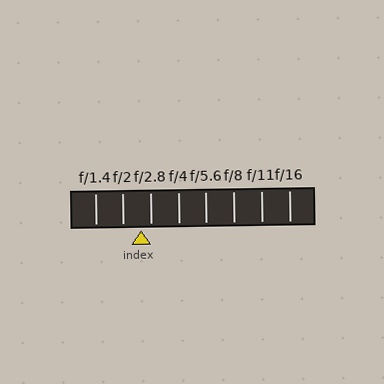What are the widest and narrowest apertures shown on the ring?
The widest aperture shown is f/1.4 and the narrowest is f/16.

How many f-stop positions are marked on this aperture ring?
There are 8 f-stop positions marked.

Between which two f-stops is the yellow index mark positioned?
The index mark is between f/2 and f/2.8.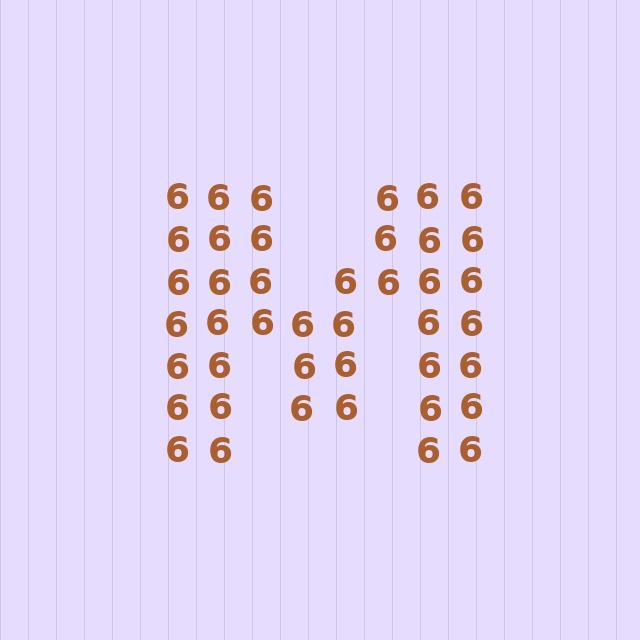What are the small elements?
The small elements are digit 6's.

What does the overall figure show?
The overall figure shows the letter M.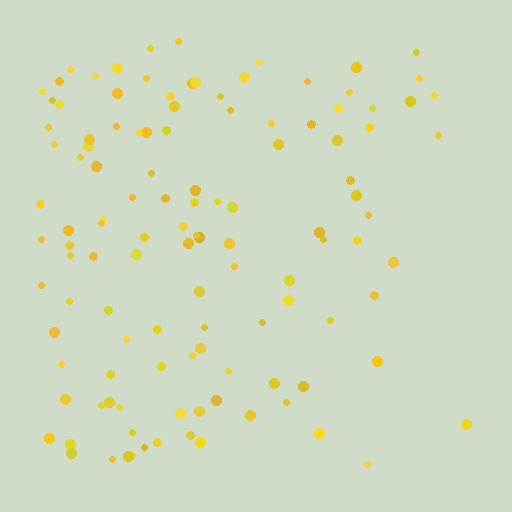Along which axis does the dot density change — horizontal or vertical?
Horizontal.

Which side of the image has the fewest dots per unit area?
The right.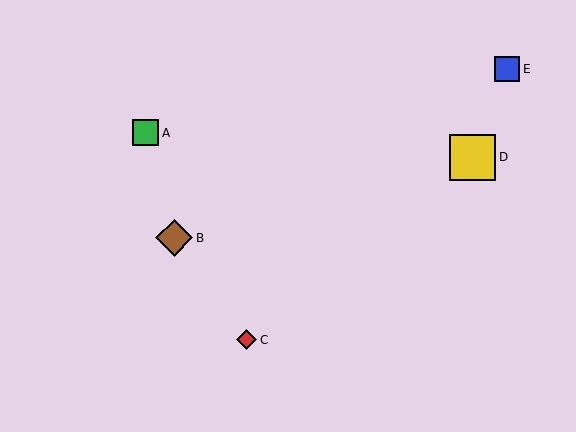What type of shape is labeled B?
Shape B is a brown diamond.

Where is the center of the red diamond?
The center of the red diamond is at (247, 340).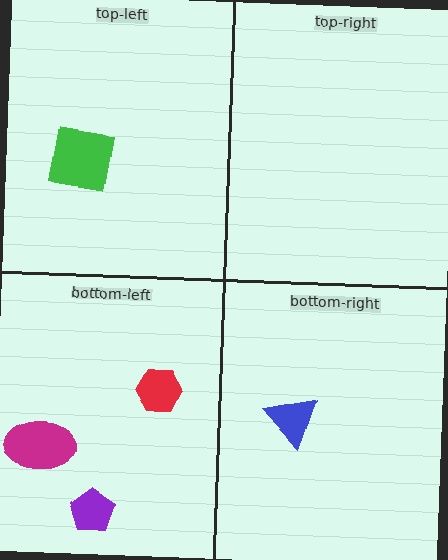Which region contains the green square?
The top-left region.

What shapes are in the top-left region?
The green square.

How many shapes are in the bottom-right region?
1.